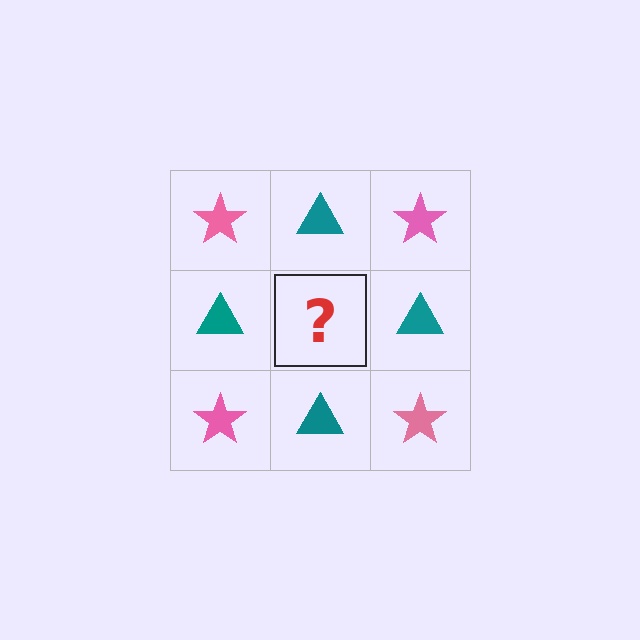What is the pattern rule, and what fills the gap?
The rule is that it alternates pink star and teal triangle in a checkerboard pattern. The gap should be filled with a pink star.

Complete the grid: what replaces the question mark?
The question mark should be replaced with a pink star.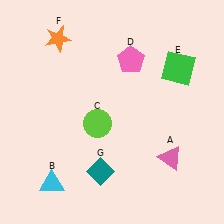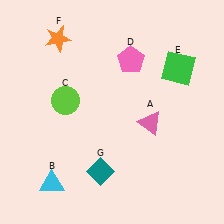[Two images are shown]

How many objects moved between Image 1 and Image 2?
2 objects moved between the two images.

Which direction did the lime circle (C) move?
The lime circle (C) moved left.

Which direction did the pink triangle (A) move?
The pink triangle (A) moved up.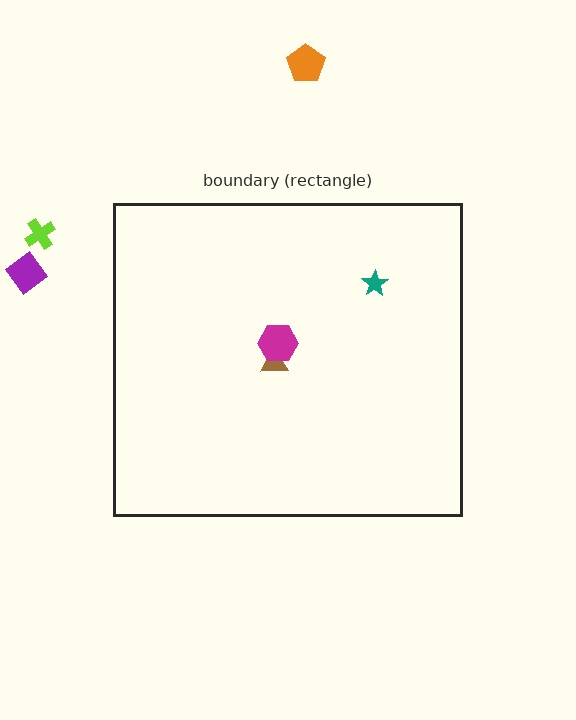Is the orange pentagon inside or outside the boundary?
Outside.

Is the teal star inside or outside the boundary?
Inside.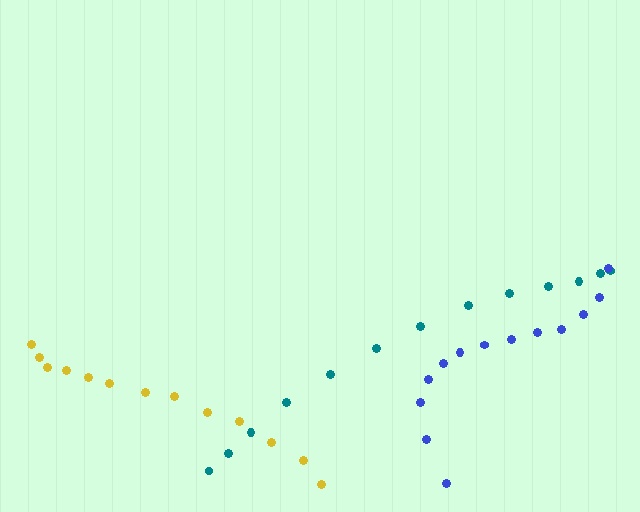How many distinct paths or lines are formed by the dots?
There are 3 distinct paths.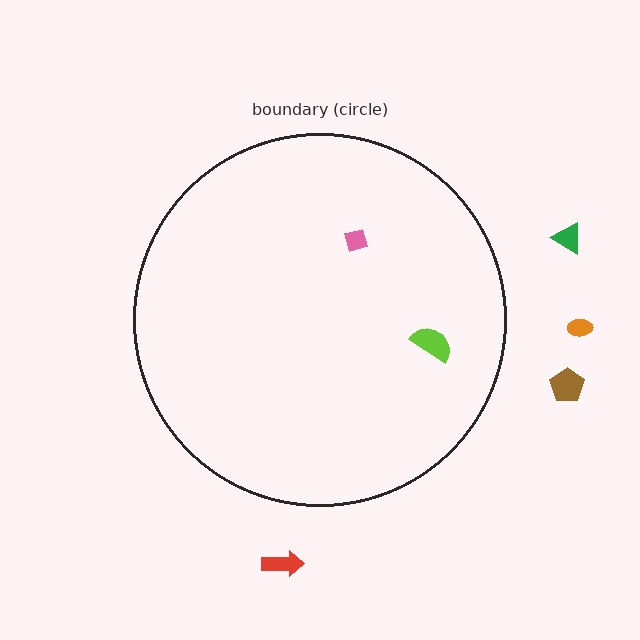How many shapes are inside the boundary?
2 inside, 4 outside.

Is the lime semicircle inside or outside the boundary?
Inside.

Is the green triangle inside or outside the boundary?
Outside.